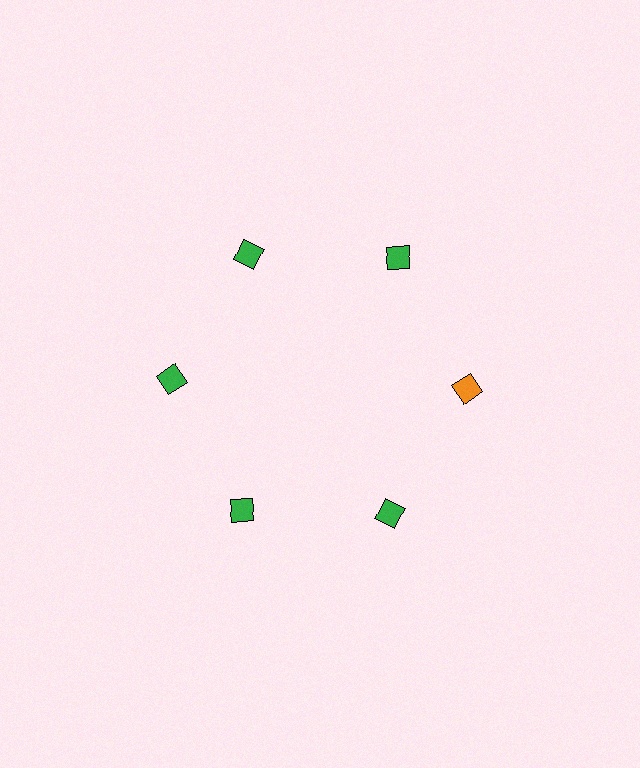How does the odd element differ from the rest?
It has a different color: orange instead of green.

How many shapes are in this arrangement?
There are 6 shapes arranged in a ring pattern.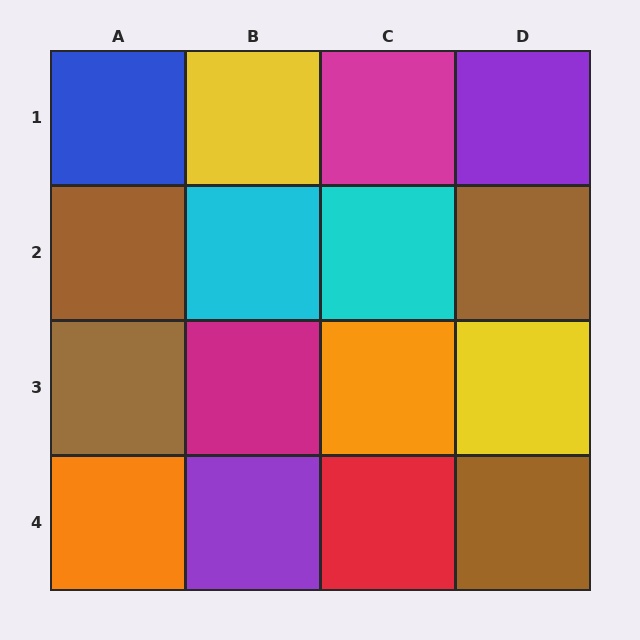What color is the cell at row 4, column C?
Red.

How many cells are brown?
4 cells are brown.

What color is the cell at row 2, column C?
Cyan.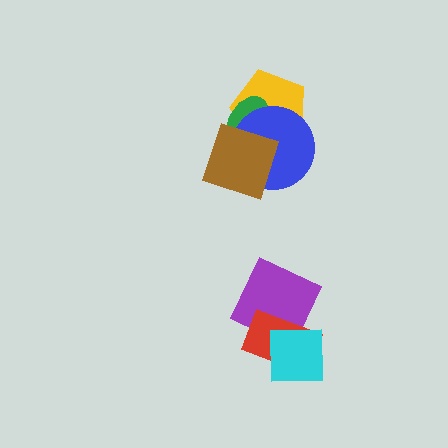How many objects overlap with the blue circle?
3 objects overlap with the blue circle.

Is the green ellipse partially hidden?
Yes, it is partially covered by another shape.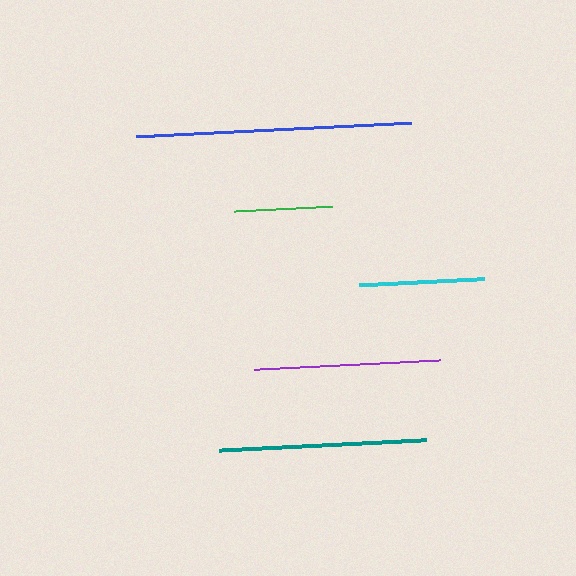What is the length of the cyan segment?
The cyan segment is approximately 125 pixels long.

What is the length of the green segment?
The green segment is approximately 99 pixels long.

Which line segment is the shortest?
The green line is the shortest at approximately 99 pixels.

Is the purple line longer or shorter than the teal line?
The teal line is longer than the purple line.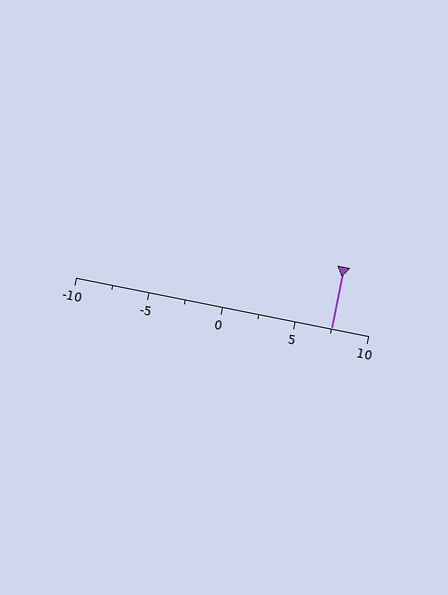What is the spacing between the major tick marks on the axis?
The major ticks are spaced 5 apart.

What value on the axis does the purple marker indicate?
The marker indicates approximately 7.5.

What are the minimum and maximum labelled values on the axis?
The axis runs from -10 to 10.